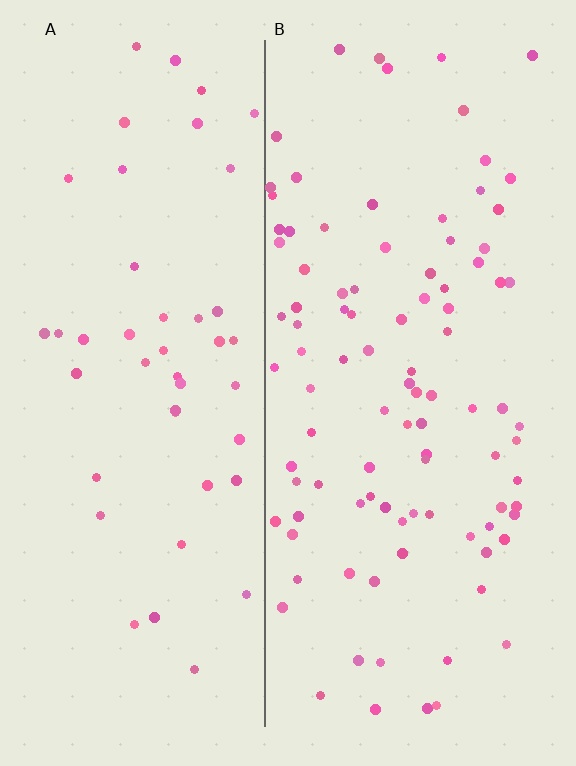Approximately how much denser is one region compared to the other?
Approximately 2.1× — region B over region A.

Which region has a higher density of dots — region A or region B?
B (the right).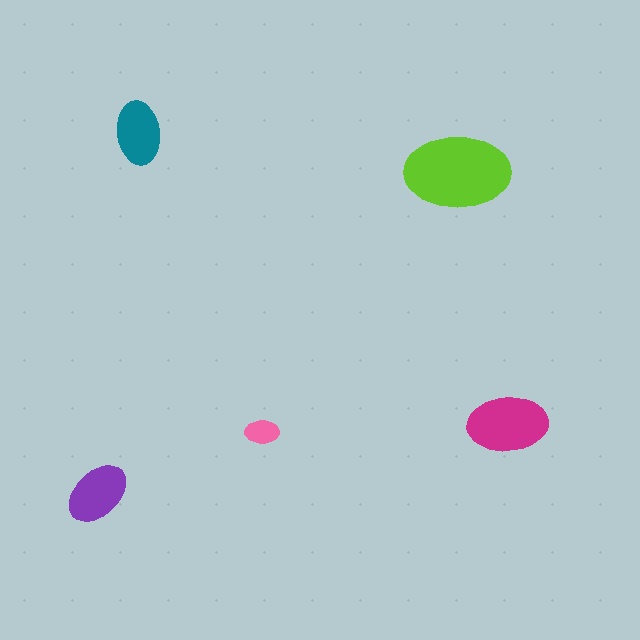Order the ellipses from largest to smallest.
the lime one, the magenta one, the purple one, the teal one, the pink one.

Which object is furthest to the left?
The purple ellipse is leftmost.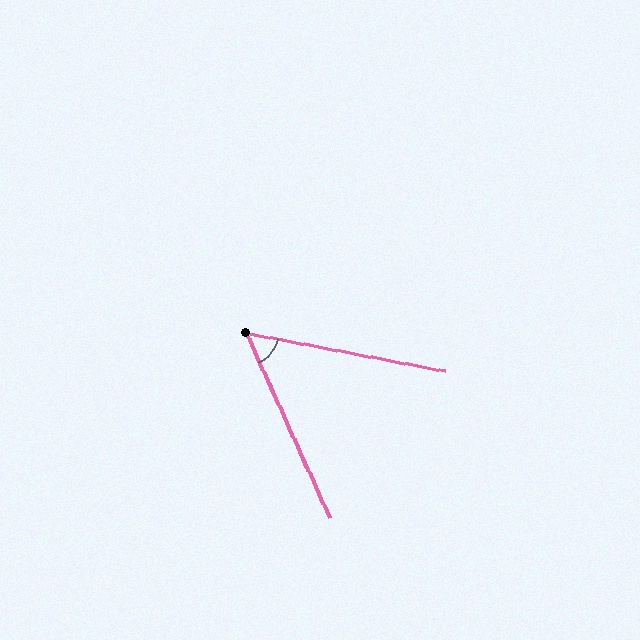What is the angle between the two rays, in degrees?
Approximately 55 degrees.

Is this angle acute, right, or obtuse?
It is acute.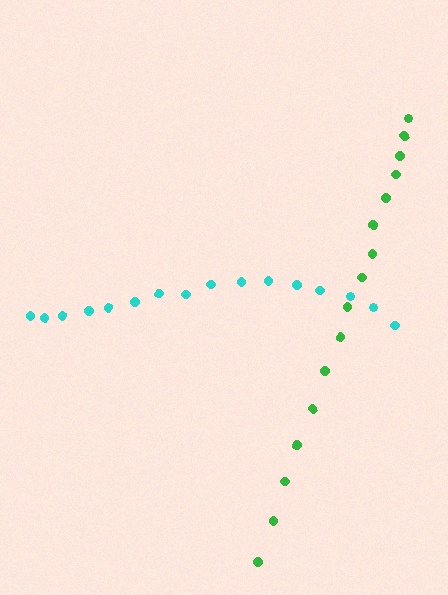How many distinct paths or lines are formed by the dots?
There are 2 distinct paths.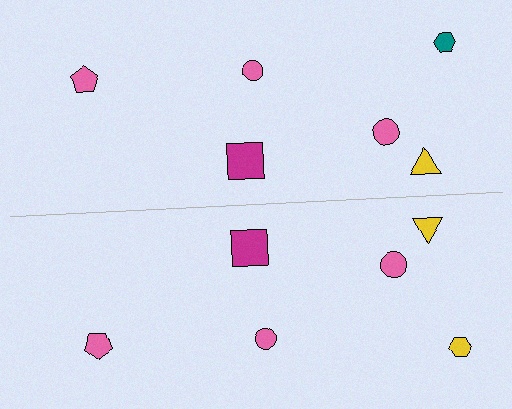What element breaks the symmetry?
The yellow hexagon on the bottom side breaks the symmetry — its mirror counterpart is teal.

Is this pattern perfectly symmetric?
No, the pattern is not perfectly symmetric. The yellow hexagon on the bottom side breaks the symmetry — its mirror counterpart is teal.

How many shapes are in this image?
There are 12 shapes in this image.